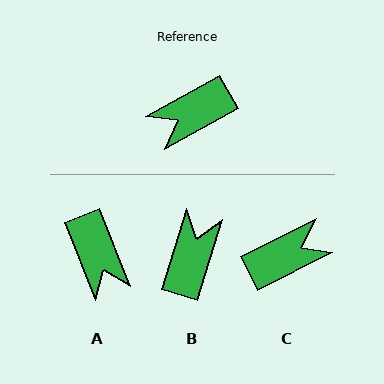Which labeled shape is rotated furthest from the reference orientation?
C, about 177 degrees away.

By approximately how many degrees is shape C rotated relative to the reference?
Approximately 177 degrees counter-clockwise.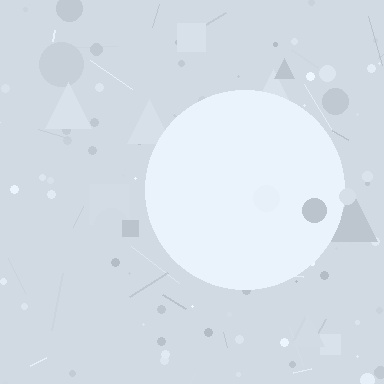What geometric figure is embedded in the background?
A circle is embedded in the background.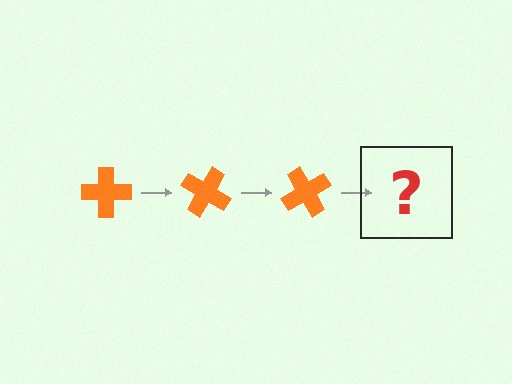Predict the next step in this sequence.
The next step is an orange cross rotated 90 degrees.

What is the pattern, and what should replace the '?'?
The pattern is that the cross rotates 30 degrees each step. The '?' should be an orange cross rotated 90 degrees.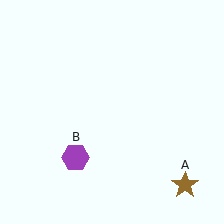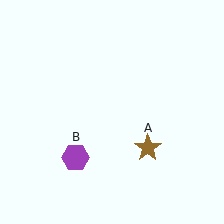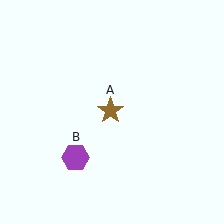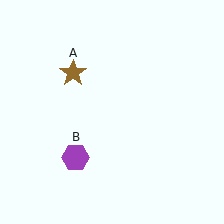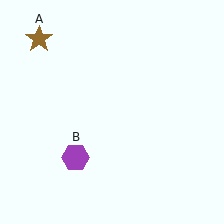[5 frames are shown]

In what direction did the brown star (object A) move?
The brown star (object A) moved up and to the left.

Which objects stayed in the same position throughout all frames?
Purple hexagon (object B) remained stationary.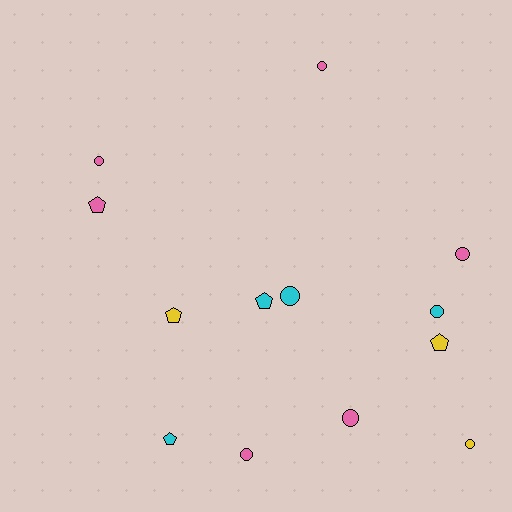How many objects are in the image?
There are 13 objects.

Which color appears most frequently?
Pink, with 6 objects.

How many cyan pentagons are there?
There are 2 cyan pentagons.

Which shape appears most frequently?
Circle, with 8 objects.